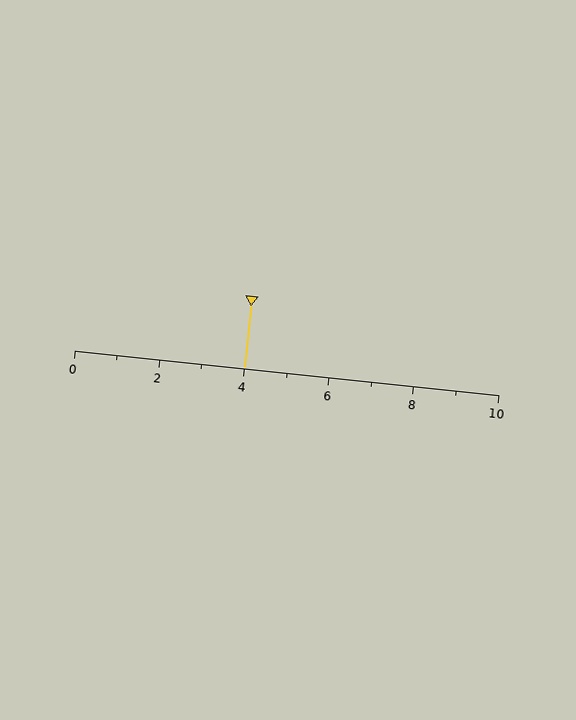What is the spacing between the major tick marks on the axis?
The major ticks are spaced 2 apart.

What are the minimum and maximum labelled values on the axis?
The axis runs from 0 to 10.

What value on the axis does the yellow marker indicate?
The marker indicates approximately 4.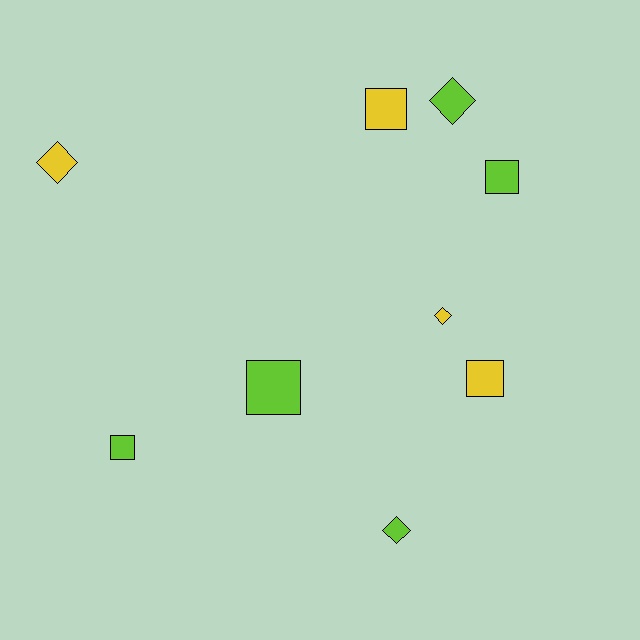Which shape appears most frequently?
Square, with 5 objects.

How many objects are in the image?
There are 9 objects.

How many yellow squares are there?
There are 2 yellow squares.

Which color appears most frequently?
Lime, with 5 objects.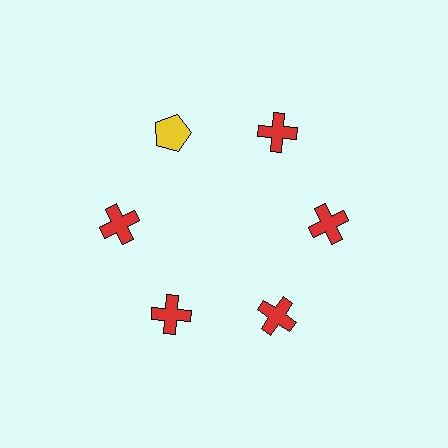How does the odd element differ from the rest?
It differs in both color (yellow instead of red) and shape (pentagon instead of cross).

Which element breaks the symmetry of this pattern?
The yellow pentagon at roughly the 11 o'clock position breaks the symmetry. All other shapes are red crosses.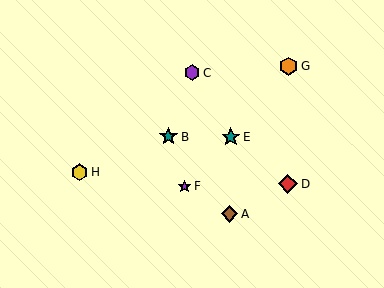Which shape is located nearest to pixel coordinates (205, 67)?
The purple hexagon (labeled C) at (192, 73) is nearest to that location.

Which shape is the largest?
The red diamond (labeled D) is the largest.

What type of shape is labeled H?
Shape H is a yellow hexagon.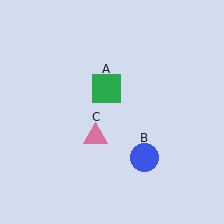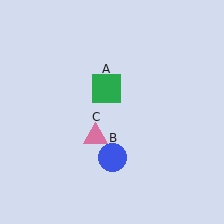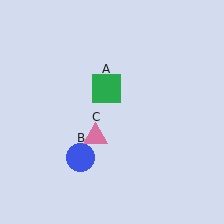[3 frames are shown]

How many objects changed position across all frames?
1 object changed position: blue circle (object B).